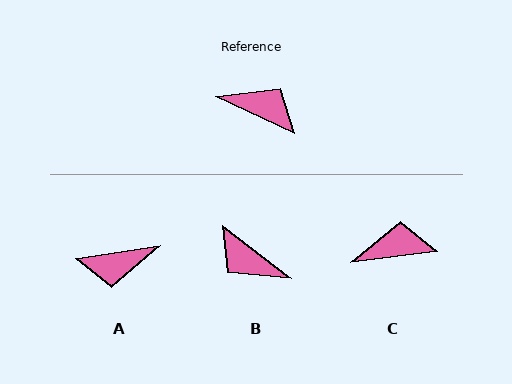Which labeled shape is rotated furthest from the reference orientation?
B, about 168 degrees away.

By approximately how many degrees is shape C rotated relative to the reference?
Approximately 33 degrees counter-clockwise.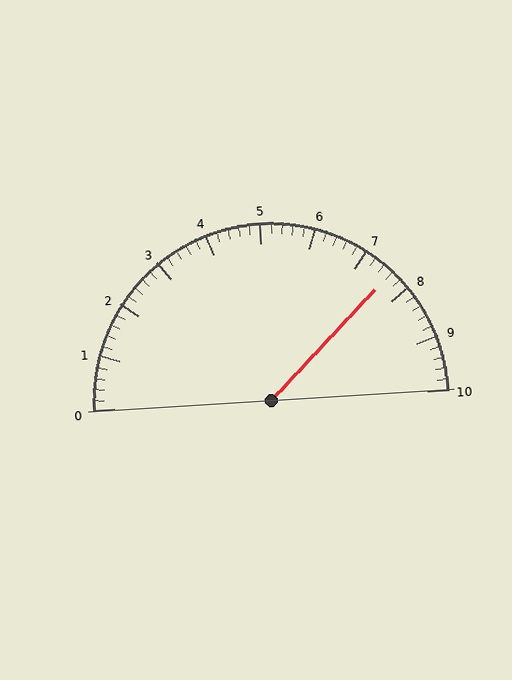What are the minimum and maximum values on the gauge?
The gauge ranges from 0 to 10.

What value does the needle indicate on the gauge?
The needle indicates approximately 7.6.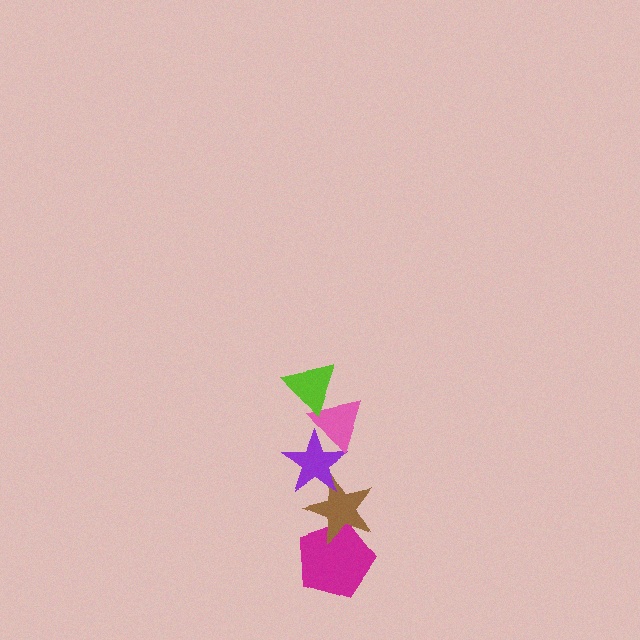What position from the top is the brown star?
The brown star is 4th from the top.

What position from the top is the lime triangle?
The lime triangle is 1st from the top.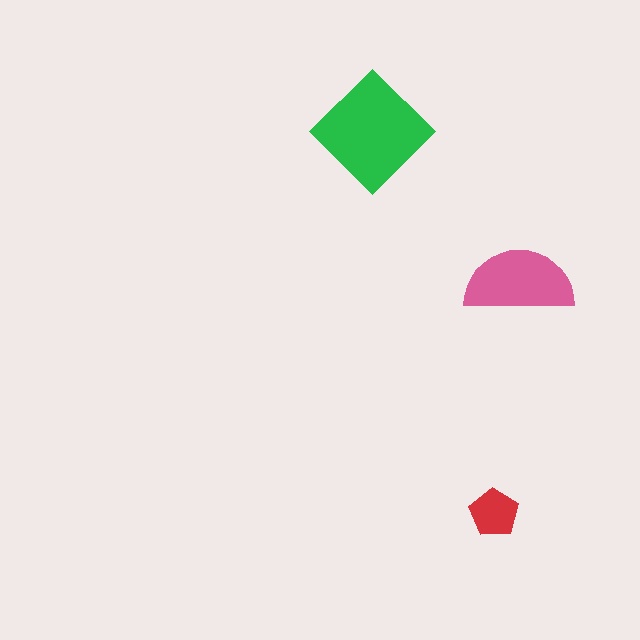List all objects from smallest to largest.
The red pentagon, the pink semicircle, the green diamond.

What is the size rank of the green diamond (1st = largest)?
1st.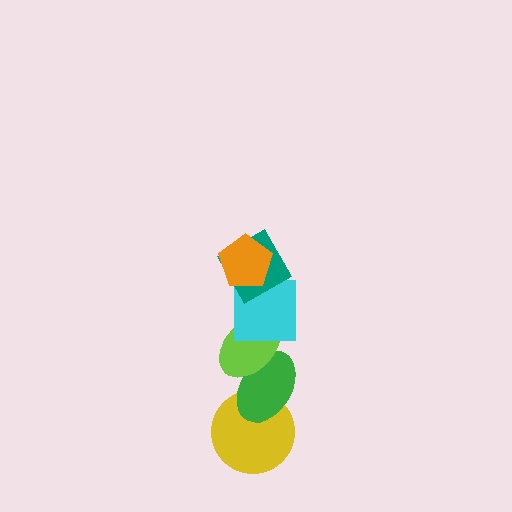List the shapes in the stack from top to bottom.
From top to bottom: the orange pentagon, the teal square, the cyan square, the lime ellipse, the green ellipse, the yellow circle.